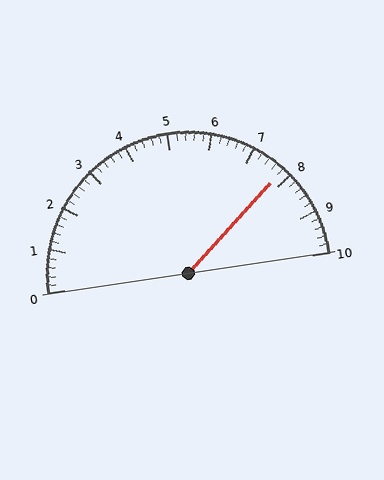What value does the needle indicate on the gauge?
The needle indicates approximately 7.8.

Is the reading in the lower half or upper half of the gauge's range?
The reading is in the upper half of the range (0 to 10).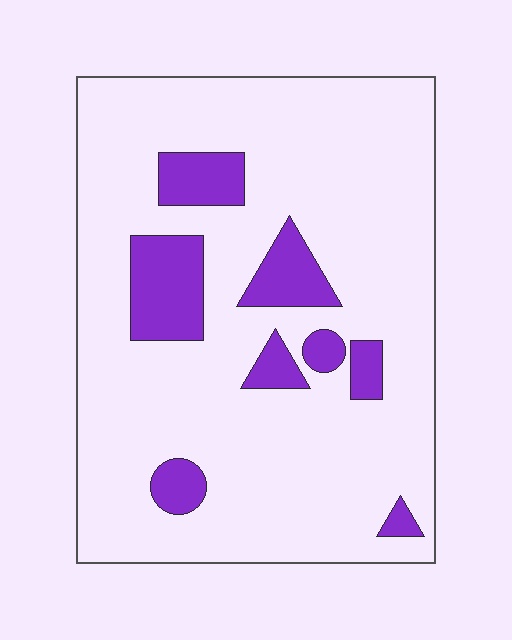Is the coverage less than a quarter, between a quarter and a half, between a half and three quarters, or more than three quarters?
Less than a quarter.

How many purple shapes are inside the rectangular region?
8.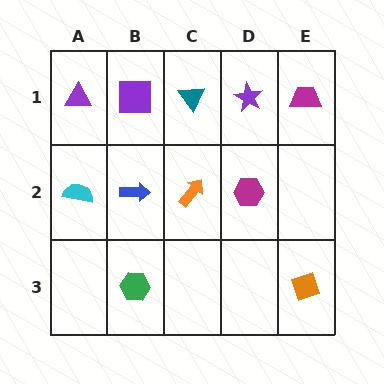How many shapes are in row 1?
5 shapes.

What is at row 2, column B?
A blue arrow.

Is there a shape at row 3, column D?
No, that cell is empty.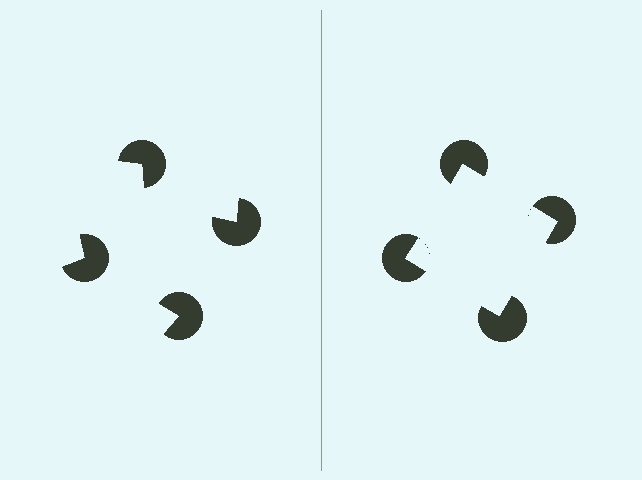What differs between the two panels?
The pac-man discs are positioned identically on both sides; only the wedge orientations differ. On the right they align to a square; on the left they are misaligned.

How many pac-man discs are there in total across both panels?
8 — 4 on each side.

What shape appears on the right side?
An illusory square.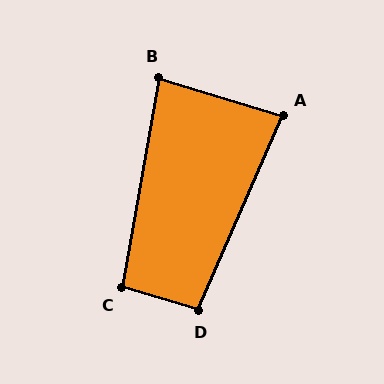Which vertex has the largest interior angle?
C, at approximately 97 degrees.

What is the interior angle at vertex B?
Approximately 83 degrees (acute).